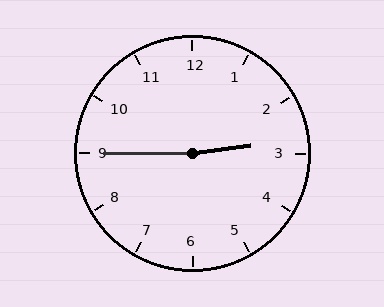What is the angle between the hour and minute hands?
Approximately 172 degrees.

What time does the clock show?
2:45.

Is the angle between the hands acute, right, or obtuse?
It is obtuse.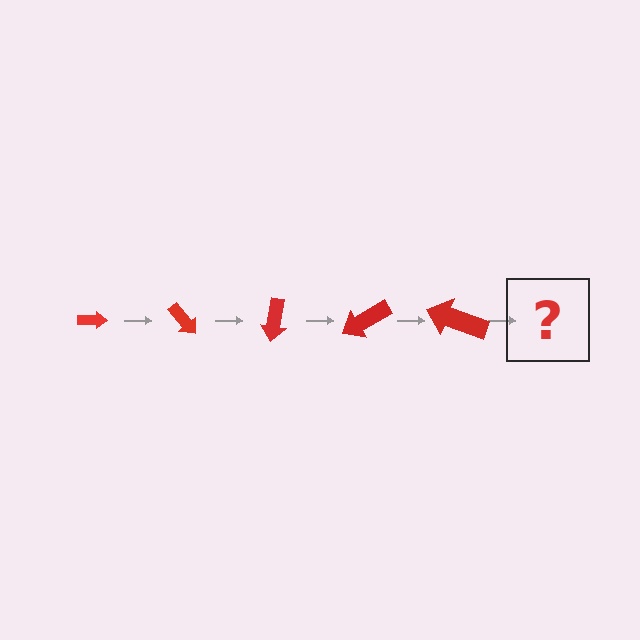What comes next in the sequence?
The next element should be an arrow, larger than the previous one and rotated 250 degrees from the start.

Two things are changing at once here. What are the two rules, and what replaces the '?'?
The two rules are that the arrow grows larger each step and it rotates 50 degrees each step. The '?' should be an arrow, larger than the previous one and rotated 250 degrees from the start.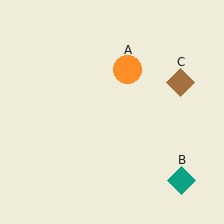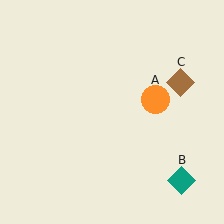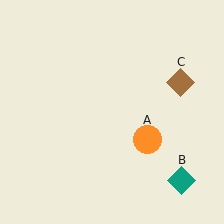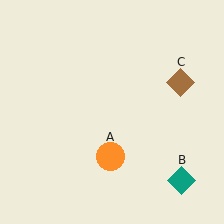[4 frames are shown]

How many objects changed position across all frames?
1 object changed position: orange circle (object A).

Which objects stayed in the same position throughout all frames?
Teal diamond (object B) and brown diamond (object C) remained stationary.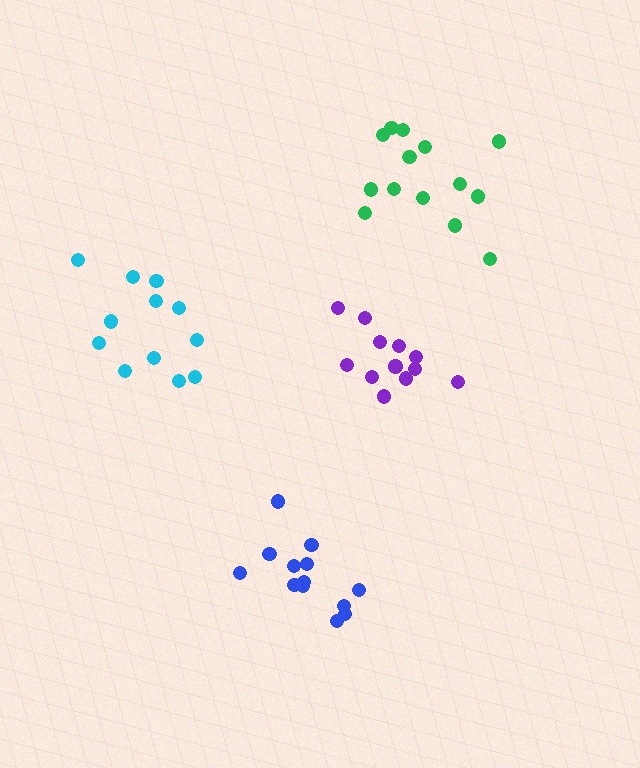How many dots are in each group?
Group 1: 14 dots, Group 2: 12 dots, Group 3: 13 dots, Group 4: 12 dots (51 total).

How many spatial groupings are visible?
There are 4 spatial groupings.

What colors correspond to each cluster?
The clusters are colored: green, purple, blue, cyan.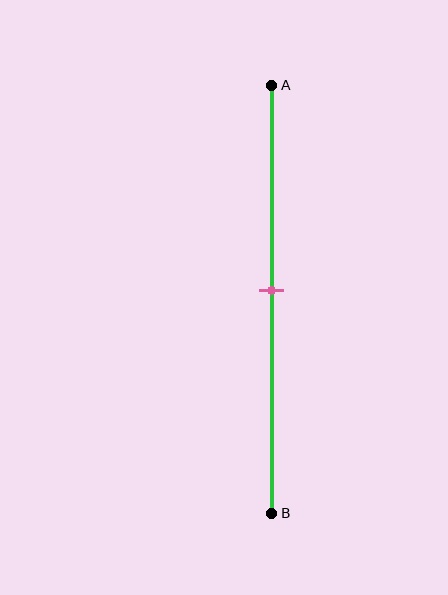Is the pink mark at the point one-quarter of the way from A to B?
No, the mark is at about 50% from A, not at the 25% one-quarter point.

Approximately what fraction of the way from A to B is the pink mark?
The pink mark is approximately 50% of the way from A to B.